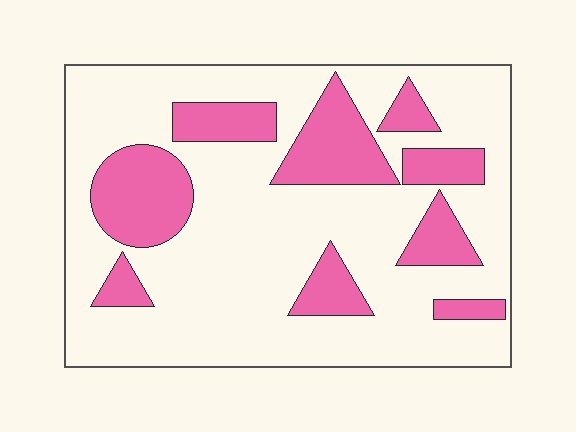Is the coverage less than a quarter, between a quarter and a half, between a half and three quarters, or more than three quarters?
Between a quarter and a half.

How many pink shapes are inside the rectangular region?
9.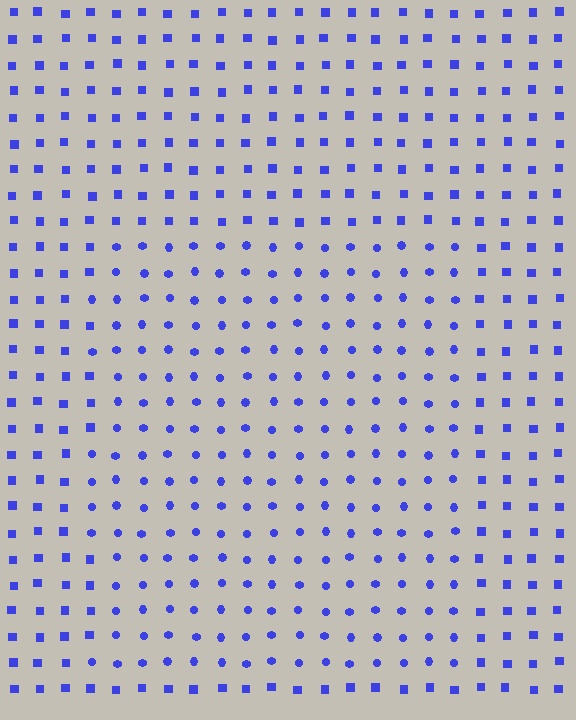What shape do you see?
I see a rectangle.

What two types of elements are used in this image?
The image uses circles inside the rectangle region and squares outside it.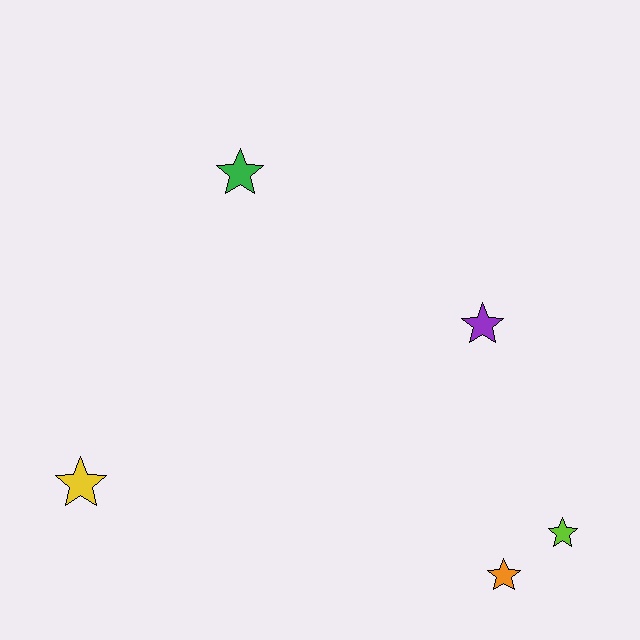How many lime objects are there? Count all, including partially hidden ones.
There is 1 lime object.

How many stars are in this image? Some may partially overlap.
There are 5 stars.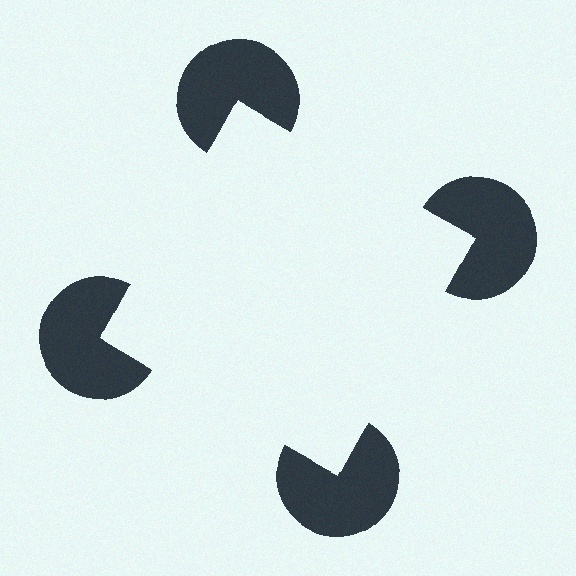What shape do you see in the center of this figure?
An illusory square — its edges are inferred from the aligned wedge cuts in the pac-man discs, not physically drawn.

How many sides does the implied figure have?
4 sides.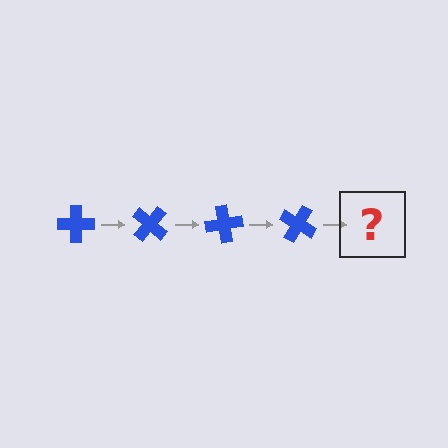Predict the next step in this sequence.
The next step is a blue cross rotated 160 degrees.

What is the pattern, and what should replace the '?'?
The pattern is that the cross rotates 40 degrees each step. The '?' should be a blue cross rotated 160 degrees.